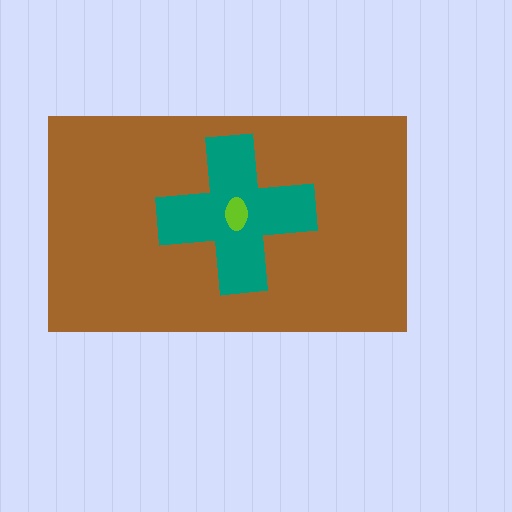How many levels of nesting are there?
3.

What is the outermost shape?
The brown rectangle.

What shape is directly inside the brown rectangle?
The teal cross.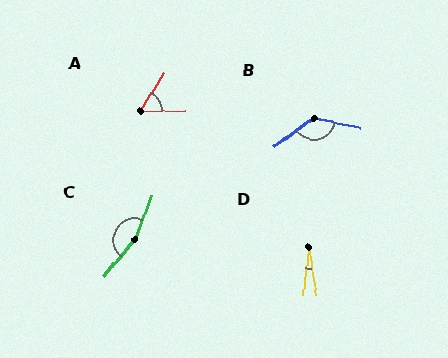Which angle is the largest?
C, at approximately 161 degrees.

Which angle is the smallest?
D, at approximately 16 degrees.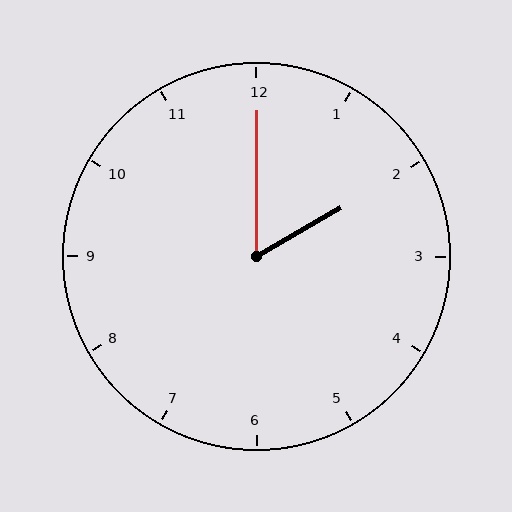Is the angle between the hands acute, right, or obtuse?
It is acute.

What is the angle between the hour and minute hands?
Approximately 60 degrees.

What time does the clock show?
2:00.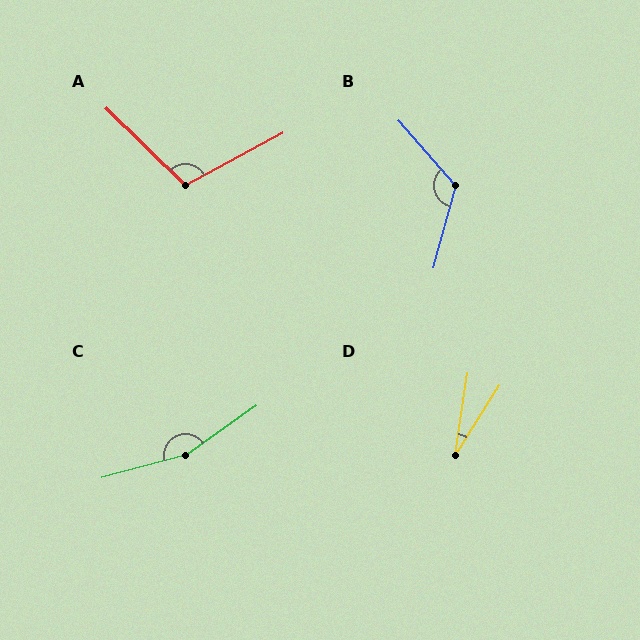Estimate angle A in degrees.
Approximately 108 degrees.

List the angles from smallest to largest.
D (24°), A (108°), B (124°), C (160°).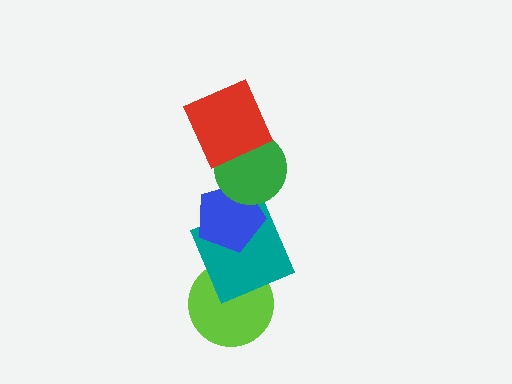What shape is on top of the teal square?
The blue pentagon is on top of the teal square.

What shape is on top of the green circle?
The red square is on top of the green circle.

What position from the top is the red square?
The red square is 1st from the top.